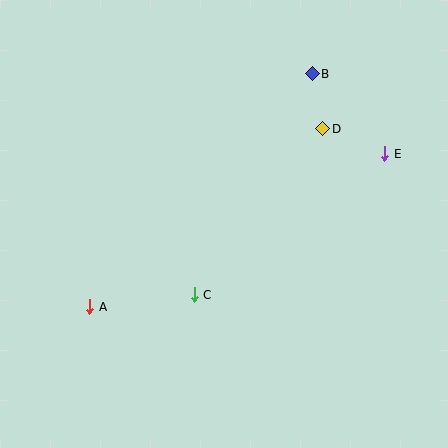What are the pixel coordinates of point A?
Point A is at (90, 307).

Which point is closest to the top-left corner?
Point A is closest to the top-left corner.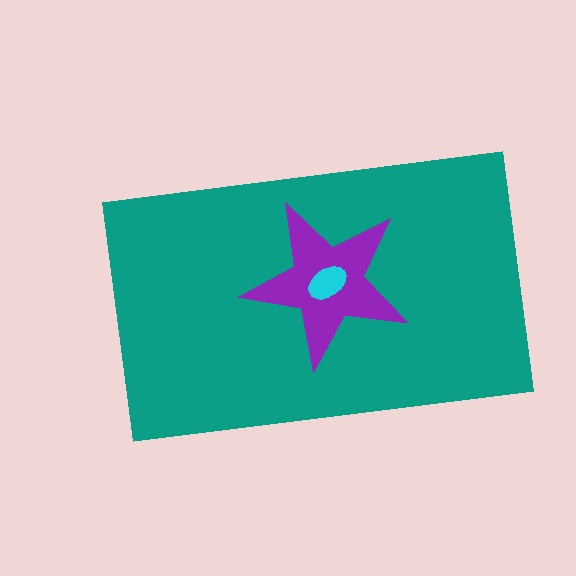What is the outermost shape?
The teal rectangle.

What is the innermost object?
The cyan ellipse.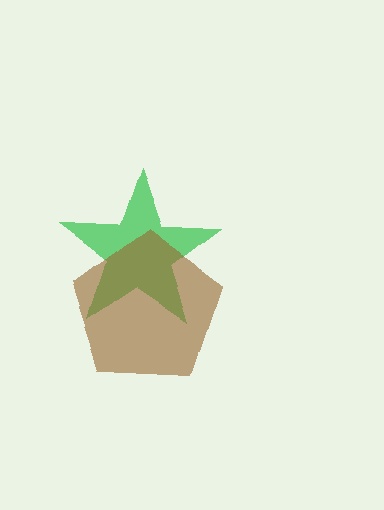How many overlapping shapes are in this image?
There are 2 overlapping shapes in the image.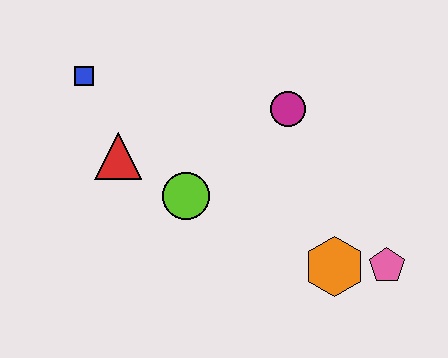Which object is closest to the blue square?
The red triangle is closest to the blue square.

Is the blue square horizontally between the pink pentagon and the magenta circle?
No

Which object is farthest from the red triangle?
The pink pentagon is farthest from the red triangle.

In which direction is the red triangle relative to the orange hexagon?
The red triangle is to the left of the orange hexagon.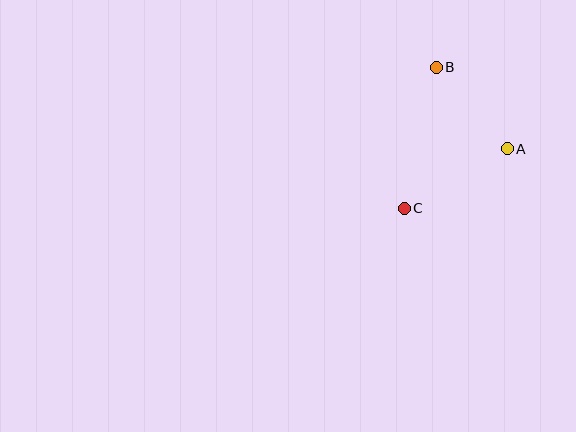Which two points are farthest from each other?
Points B and C are farthest from each other.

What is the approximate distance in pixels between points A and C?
The distance between A and C is approximately 119 pixels.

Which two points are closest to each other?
Points A and B are closest to each other.